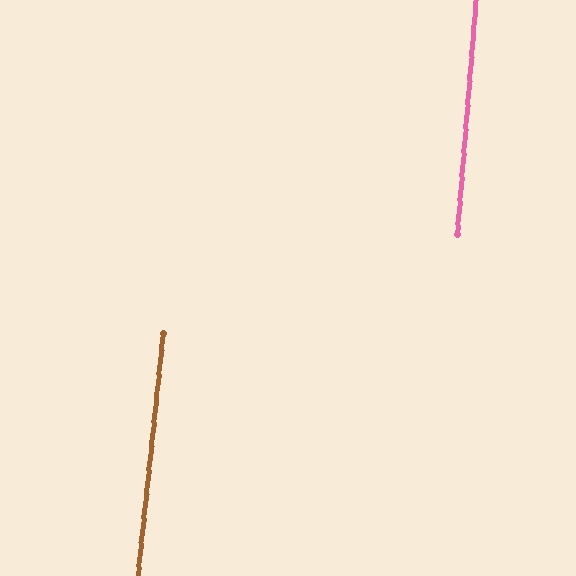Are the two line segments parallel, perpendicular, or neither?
Parallel — their directions differ by only 1.4°.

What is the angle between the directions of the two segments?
Approximately 1 degree.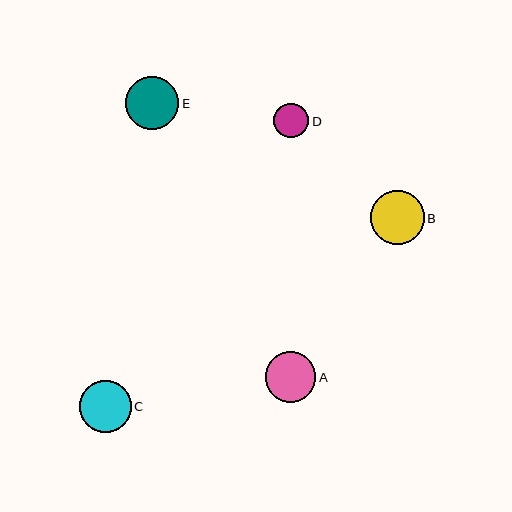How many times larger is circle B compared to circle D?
Circle B is approximately 1.6 times the size of circle D.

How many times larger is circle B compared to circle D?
Circle B is approximately 1.6 times the size of circle D.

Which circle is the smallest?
Circle D is the smallest with a size of approximately 35 pixels.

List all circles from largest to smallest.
From largest to smallest: B, E, C, A, D.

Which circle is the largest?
Circle B is the largest with a size of approximately 54 pixels.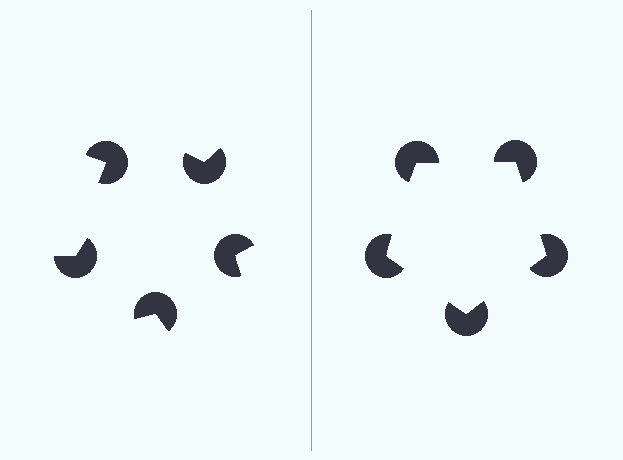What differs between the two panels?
The pac-man discs are positioned identically on both sides; only the wedge orientations differ. On the right they align to a pentagon; on the left they are misaligned.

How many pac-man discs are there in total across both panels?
10 — 5 on each side.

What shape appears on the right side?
An illusory pentagon.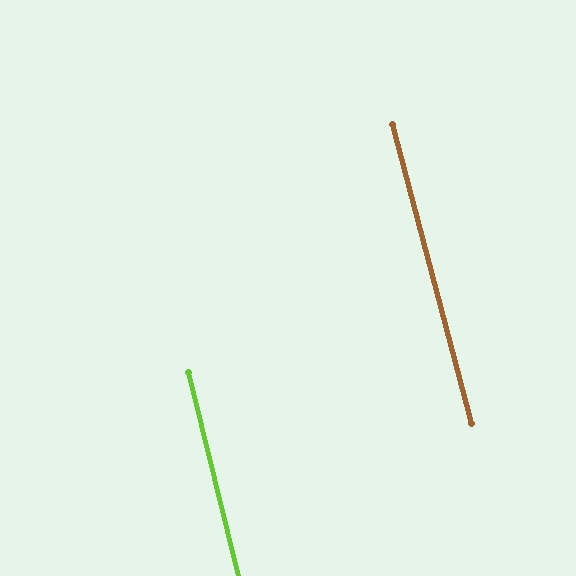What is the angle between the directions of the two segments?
Approximately 1 degree.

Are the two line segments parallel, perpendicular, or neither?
Parallel — their directions differ by only 0.9°.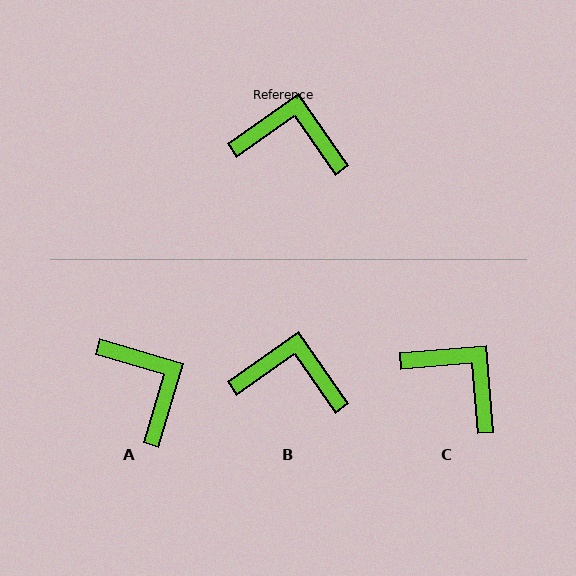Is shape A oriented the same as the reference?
No, it is off by about 51 degrees.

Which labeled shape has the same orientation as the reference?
B.